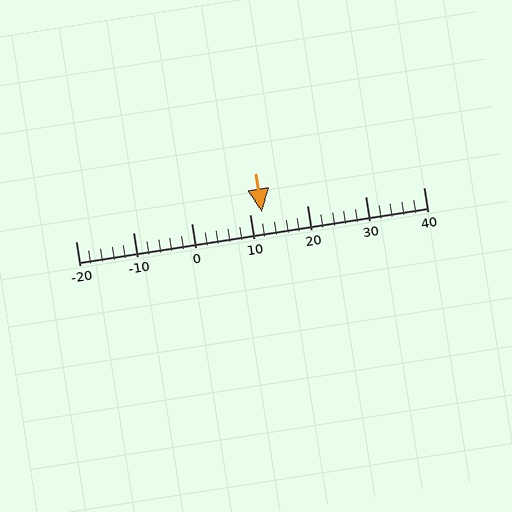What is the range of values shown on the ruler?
The ruler shows values from -20 to 40.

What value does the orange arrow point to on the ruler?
The orange arrow points to approximately 12.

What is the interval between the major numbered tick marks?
The major tick marks are spaced 10 units apart.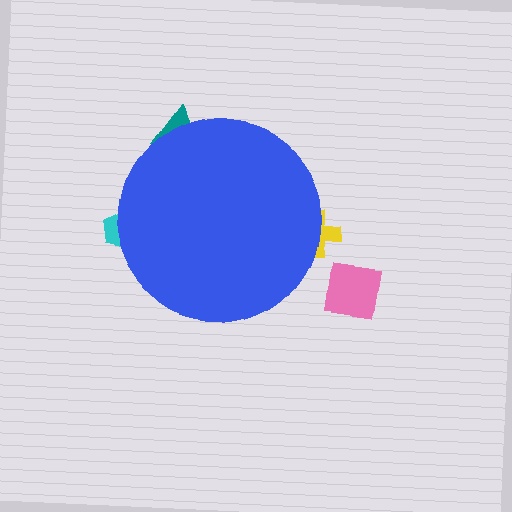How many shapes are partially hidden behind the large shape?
3 shapes are partially hidden.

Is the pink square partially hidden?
No, the pink square is fully visible.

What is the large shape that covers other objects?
A blue circle.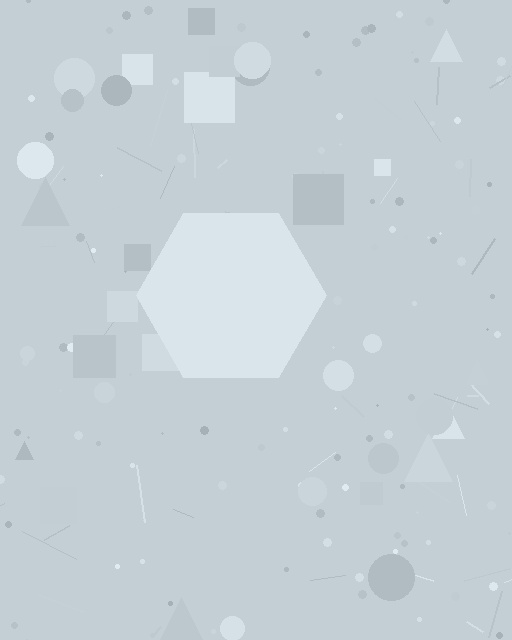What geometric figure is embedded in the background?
A hexagon is embedded in the background.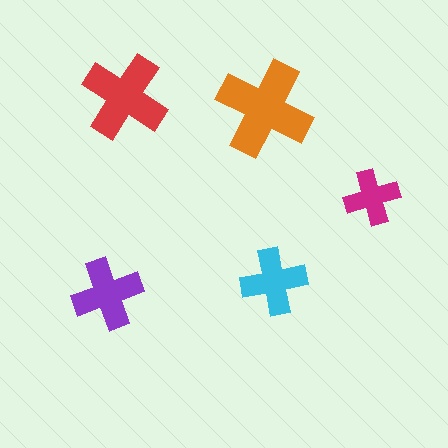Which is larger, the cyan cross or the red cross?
The red one.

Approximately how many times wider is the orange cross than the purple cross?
About 1.5 times wider.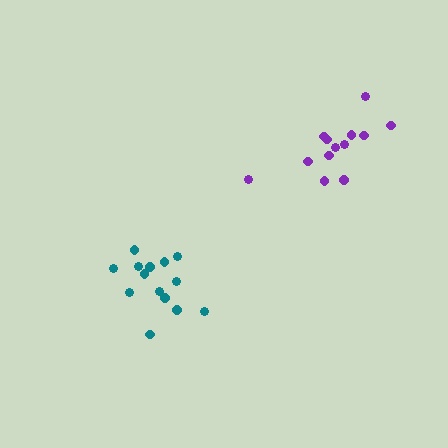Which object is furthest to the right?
The purple cluster is rightmost.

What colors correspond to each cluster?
The clusters are colored: purple, teal.